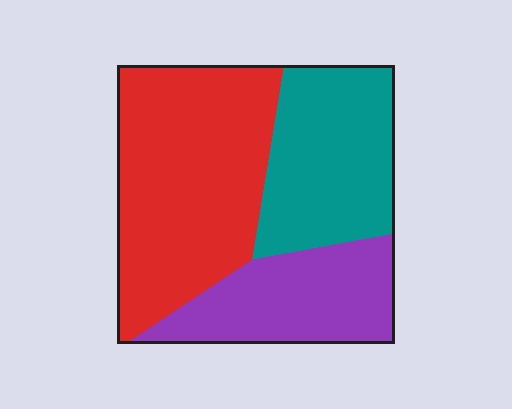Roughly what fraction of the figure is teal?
Teal takes up about one third (1/3) of the figure.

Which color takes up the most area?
Red, at roughly 45%.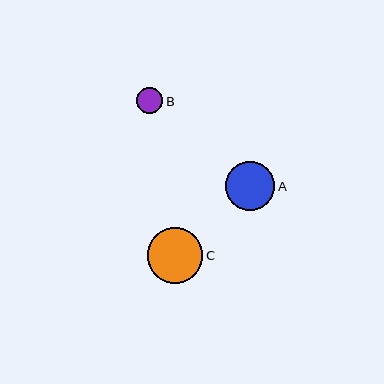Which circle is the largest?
Circle C is the largest with a size of approximately 55 pixels.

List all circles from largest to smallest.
From largest to smallest: C, A, B.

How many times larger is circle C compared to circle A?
Circle C is approximately 1.1 times the size of circle A.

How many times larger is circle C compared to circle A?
Circle C is approximately 1.1 times the size of circle A.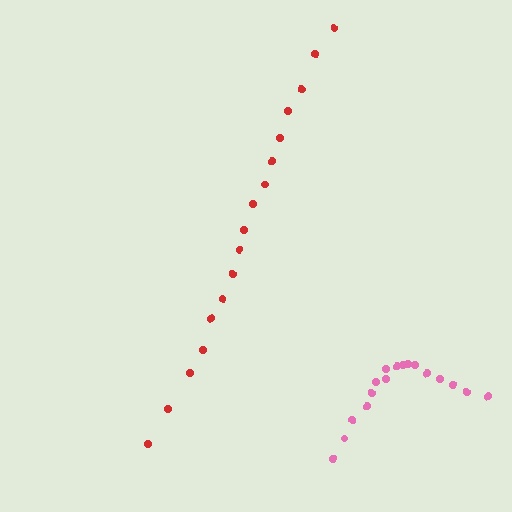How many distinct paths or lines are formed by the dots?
There are 2 distinct paths.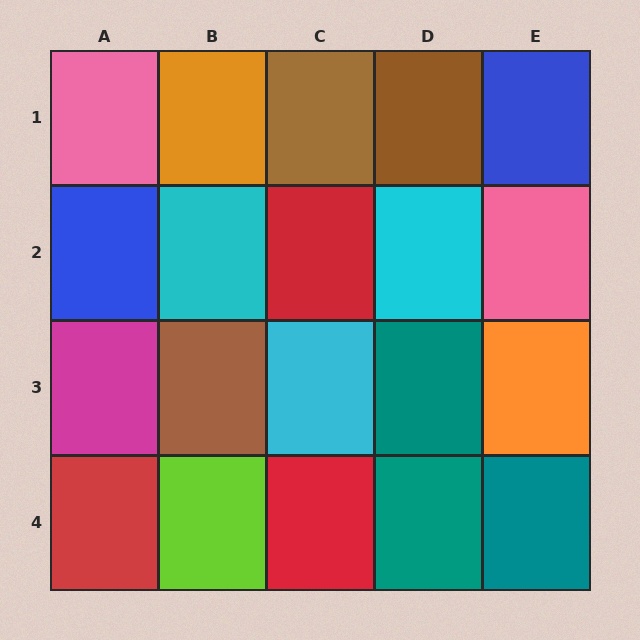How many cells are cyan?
3 cells are cyan.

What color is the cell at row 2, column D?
Cyan.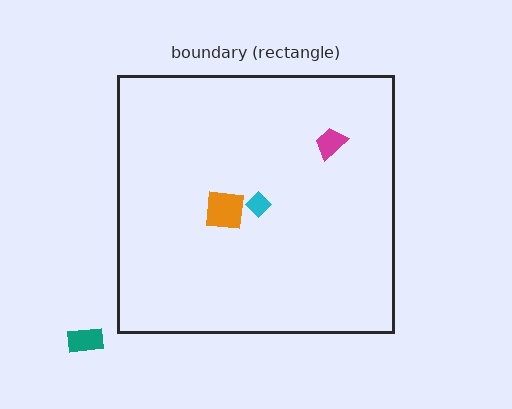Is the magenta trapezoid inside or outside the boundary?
Inside.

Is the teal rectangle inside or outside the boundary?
Outside.